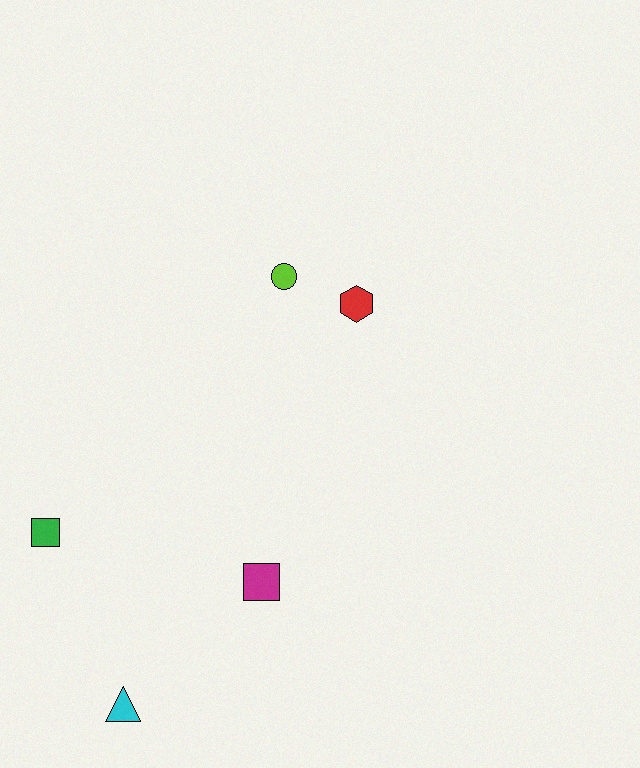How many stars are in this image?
There are no stars.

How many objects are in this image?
There are 5 objects.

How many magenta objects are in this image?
There is 1 magenta object.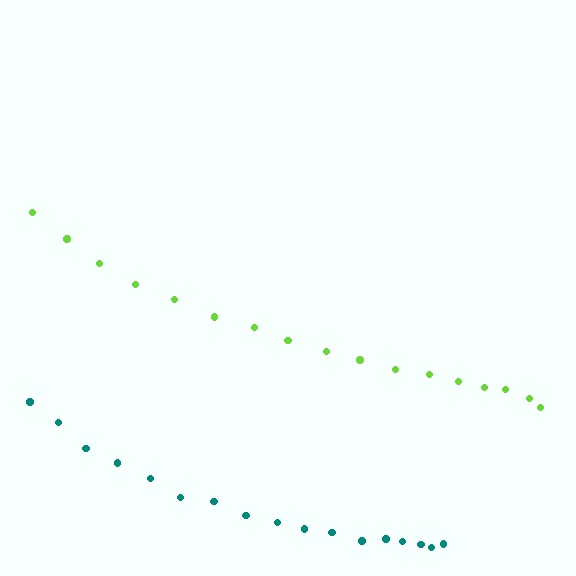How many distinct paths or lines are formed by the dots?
There are 2 distinct paths.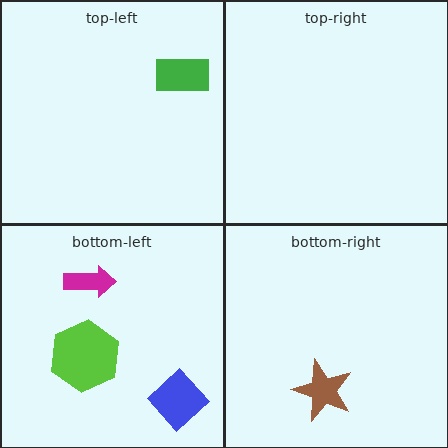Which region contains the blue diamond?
The bottom-left region.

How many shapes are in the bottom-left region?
3.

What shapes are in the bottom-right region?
The brown star.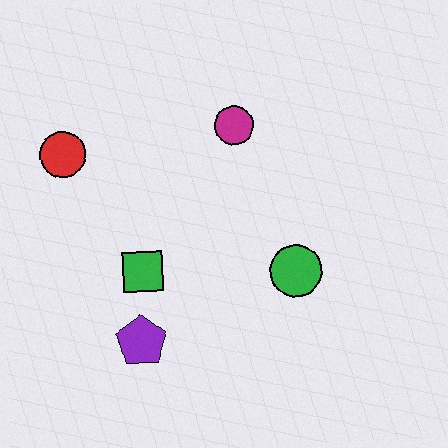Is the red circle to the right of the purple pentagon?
No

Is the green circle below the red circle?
Yes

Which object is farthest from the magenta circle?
The purple pentagon is farthest from the magenta circle.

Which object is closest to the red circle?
The green square is closest to the red circle.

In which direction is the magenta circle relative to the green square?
The magenta circle is above the green square.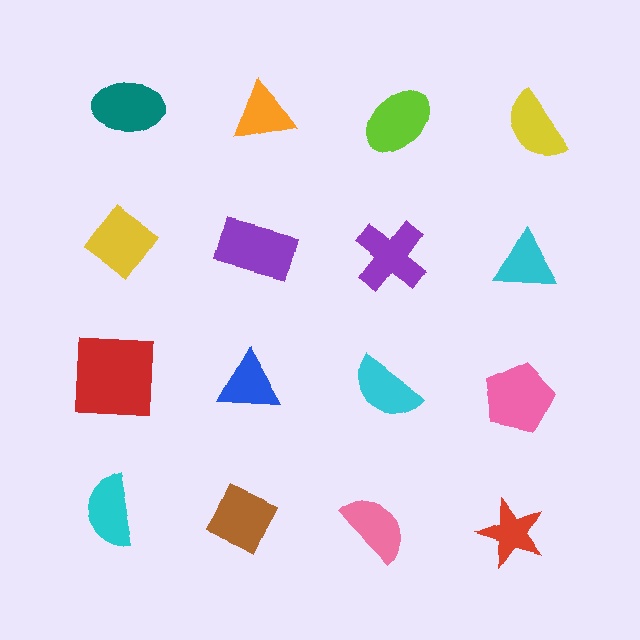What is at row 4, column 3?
A pink semicircle.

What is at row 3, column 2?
A blue triangle.